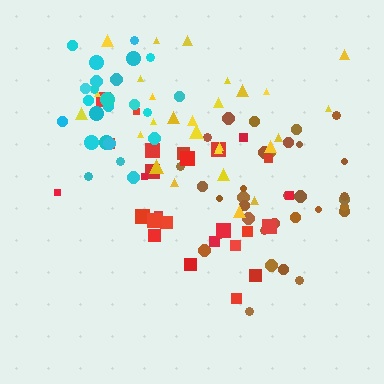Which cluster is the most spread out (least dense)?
Red.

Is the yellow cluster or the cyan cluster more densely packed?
Cyan.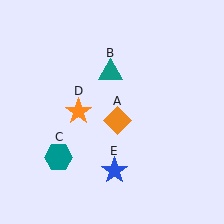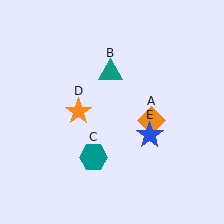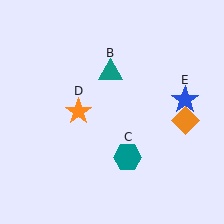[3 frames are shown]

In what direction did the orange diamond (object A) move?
The orange diamond (object A) moved right.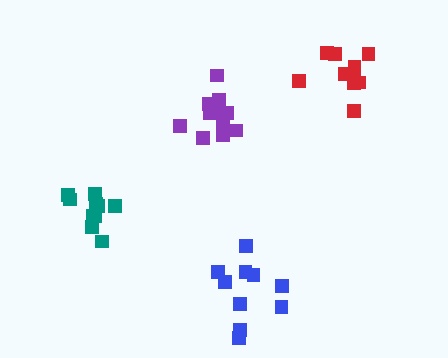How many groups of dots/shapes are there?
There are 4 groups.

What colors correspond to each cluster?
The clusters are colored: purple, blue, red, teal.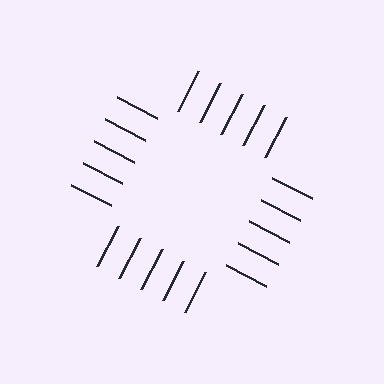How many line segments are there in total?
20 — 5 along each of the 4 edges.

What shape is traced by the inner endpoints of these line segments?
An illusory square — the line segments terminate on its edges but no continuous stroke is drawn.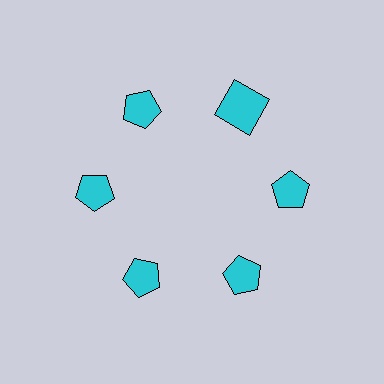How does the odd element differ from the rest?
It has a different shape: square instead of pentagon.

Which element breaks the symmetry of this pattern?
The cyan square at roughly the 1 o'clock position breaks the symmetry. All other shapes are cyan pentagons.